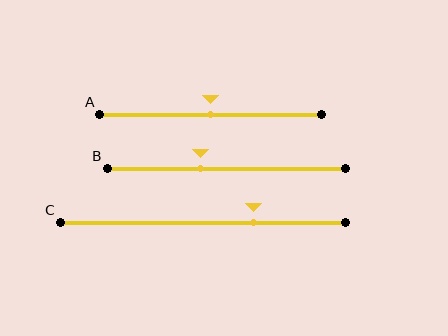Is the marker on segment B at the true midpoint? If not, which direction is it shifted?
No, the marker on segment B is shifted to the left by about 11% of the segment length.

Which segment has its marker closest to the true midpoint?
Segment A has its marker closest to the true midpoint.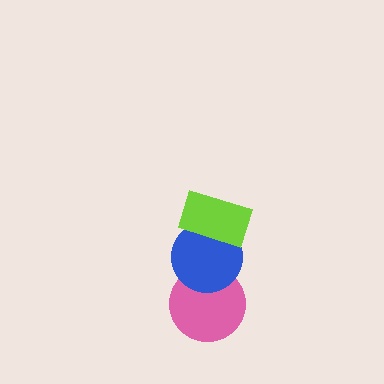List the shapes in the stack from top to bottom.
From top to bottom: the lime rectangle, the blue circle, the pink circle.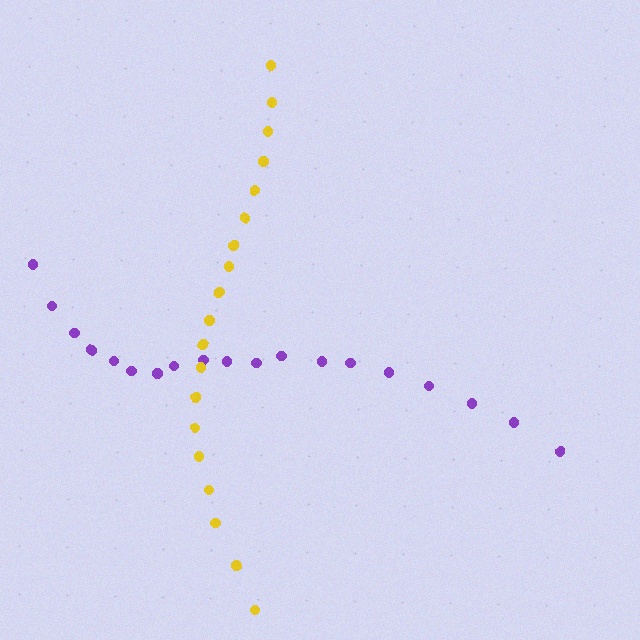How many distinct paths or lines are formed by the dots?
There are 2 distinct paths.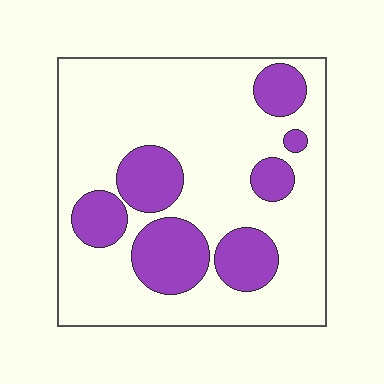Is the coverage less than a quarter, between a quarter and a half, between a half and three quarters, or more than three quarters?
Between a quarter and a half.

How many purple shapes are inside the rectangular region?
7.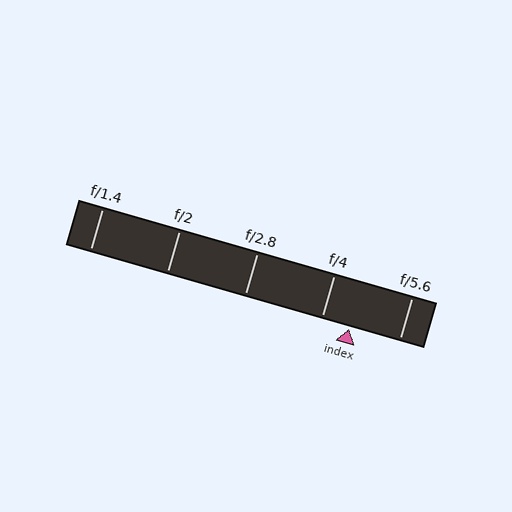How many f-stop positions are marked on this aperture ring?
There are 5 f-stop positions marked.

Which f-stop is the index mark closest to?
The index mark is closest to f/4.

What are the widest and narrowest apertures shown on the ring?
The widest aperture shown is f/1.4 and the narrowest is f/5.6.